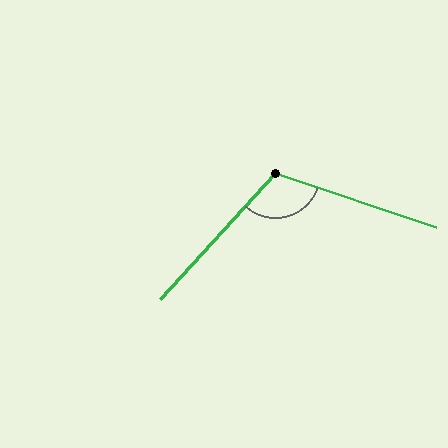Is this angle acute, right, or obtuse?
It is obtuse.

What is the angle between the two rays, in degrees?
Approximately 114 degrees.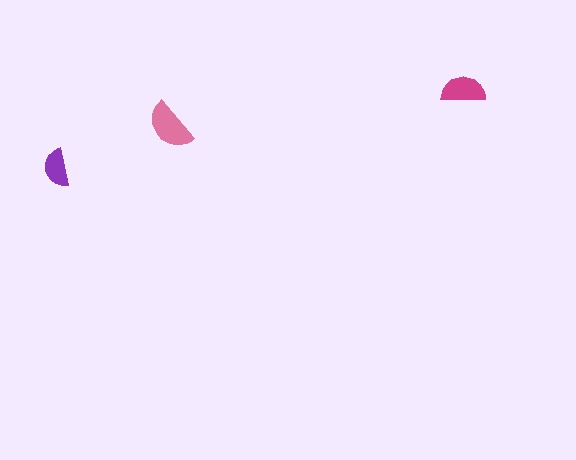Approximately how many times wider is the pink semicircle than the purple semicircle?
About 1.5 times wider.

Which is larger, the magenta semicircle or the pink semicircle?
The pink one.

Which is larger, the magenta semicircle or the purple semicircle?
The magenta one.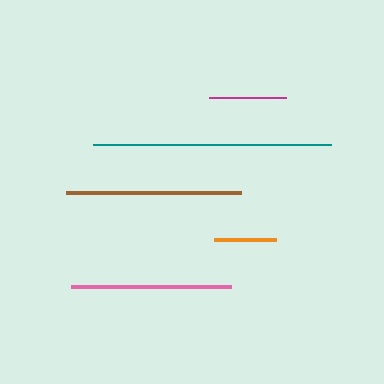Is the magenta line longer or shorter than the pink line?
The pink line is longer than the magenta line.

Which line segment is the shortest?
The orange line is the shortest at approximately 63 pixels.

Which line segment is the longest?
The teal line is the longest at approximately 238 pixels.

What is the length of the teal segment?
The teal segment is approximately 238 pixels long.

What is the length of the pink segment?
The pink segment is approximately 159 pixels long.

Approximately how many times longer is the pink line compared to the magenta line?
The pink line is approximately 2.1 times the length of the magenta line.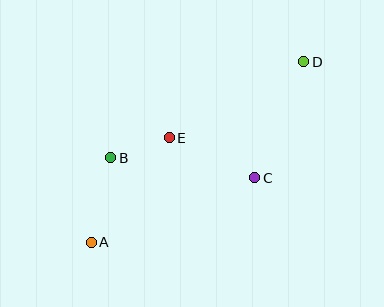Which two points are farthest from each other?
Points A and D are farthest from each other.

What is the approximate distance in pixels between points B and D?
The distance between B and D is approximately 215 pixels.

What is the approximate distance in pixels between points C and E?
The distance between C and E is approximately 95 pixels.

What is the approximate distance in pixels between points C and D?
The distance between C and D is approximately 126 pixels.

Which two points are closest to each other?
Points B and E are closest to each other.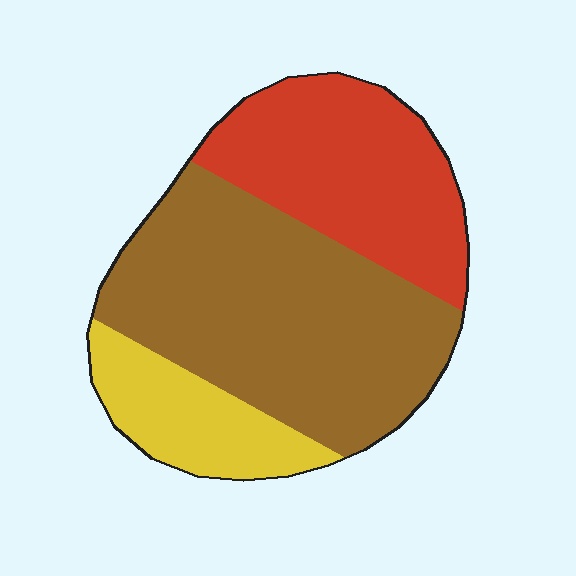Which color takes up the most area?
Brown, at roughly 50%.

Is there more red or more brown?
Brown.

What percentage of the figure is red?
Red covers around 30% of the figure.